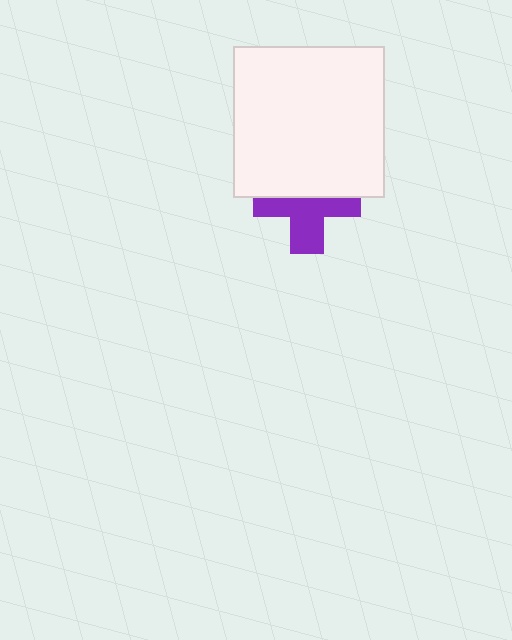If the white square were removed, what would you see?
You would see the complete purple cross.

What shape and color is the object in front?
The object in front is a white square.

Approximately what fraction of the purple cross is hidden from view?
Roughly 45% of the purple cross is hidden behind the white square.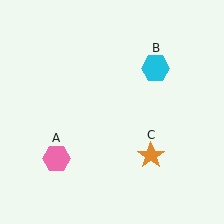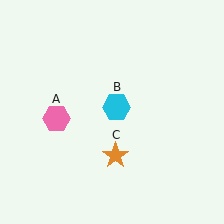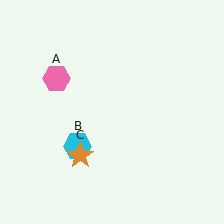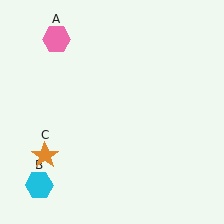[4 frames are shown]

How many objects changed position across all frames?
3 objects changed position: pink hexagon (object A), cyan hexagon (object B), orange star (object C).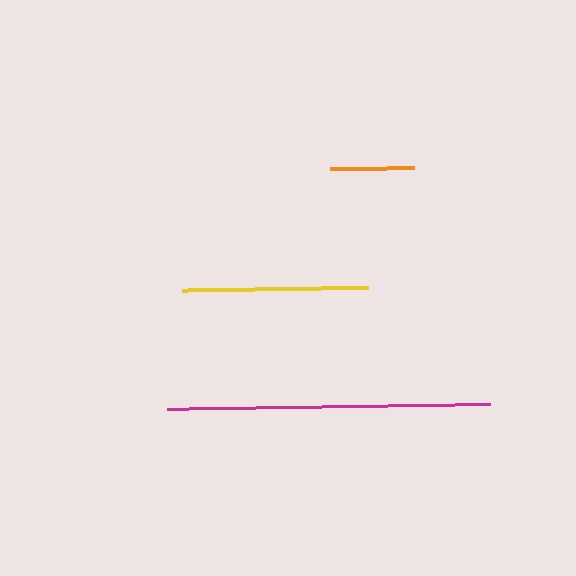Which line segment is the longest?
The magenta line is the longest at approximately 323 pixels.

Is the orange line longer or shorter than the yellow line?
The yellow line is longer than the orange line.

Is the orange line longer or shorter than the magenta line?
The magenta line is longer than the orange line.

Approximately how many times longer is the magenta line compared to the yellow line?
The magenta line is approximately 1.7 times the length of the yellow line.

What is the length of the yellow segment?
The yellow segment is approximately 187 pixels long.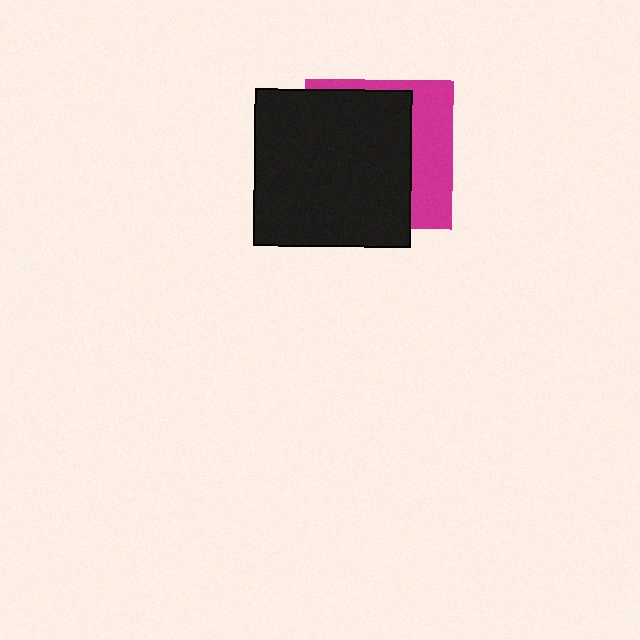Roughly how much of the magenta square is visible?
A small part of it is visible (roughly 33%).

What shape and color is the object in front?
The object in front is a black square.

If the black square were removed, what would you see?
You would see the complete magenta square.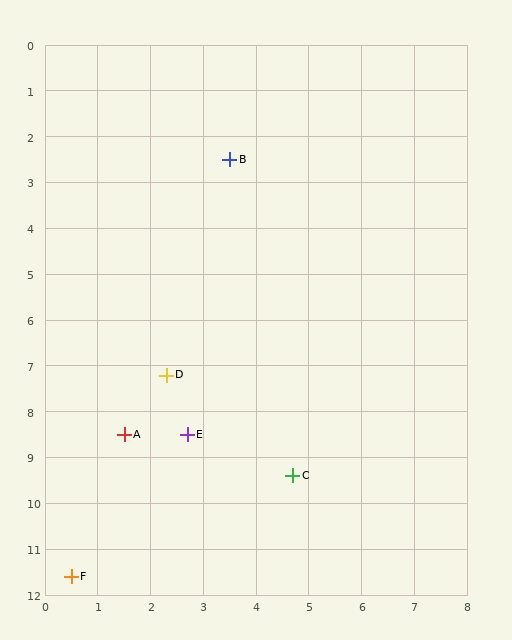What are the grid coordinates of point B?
Point B is at approximately (3.5, 2.5).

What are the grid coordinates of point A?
Point A is at approximately (1.5, 8.5).